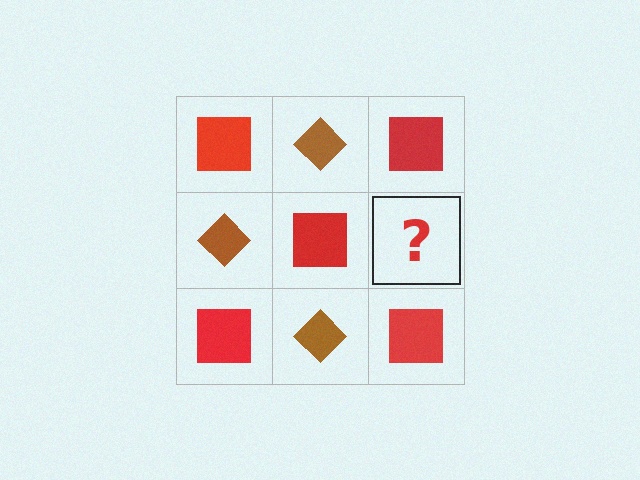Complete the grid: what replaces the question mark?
The question mark should be replaced with a brown diamond.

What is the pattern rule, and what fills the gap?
The rule is that it alternates red square and brown diamond in a checkerboard pattern. The gap should be filled with a brown diamond.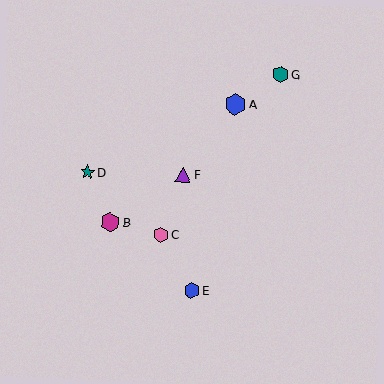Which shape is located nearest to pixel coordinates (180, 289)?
The blue hexagon (labeled E) at (192, 290) is nearest to that location.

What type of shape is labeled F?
Shape F is a purple triangle.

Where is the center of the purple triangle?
The center of the purple triangle is at (183, 174).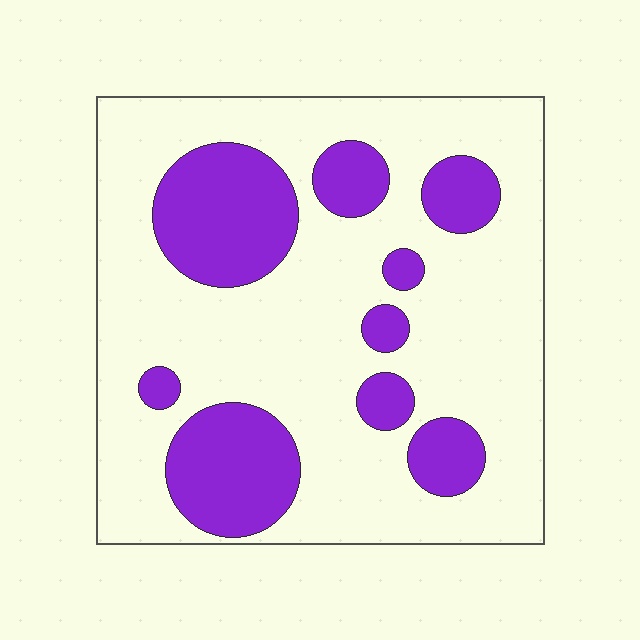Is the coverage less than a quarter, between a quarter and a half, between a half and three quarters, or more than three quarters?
Between a quarter and a half.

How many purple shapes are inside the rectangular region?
9.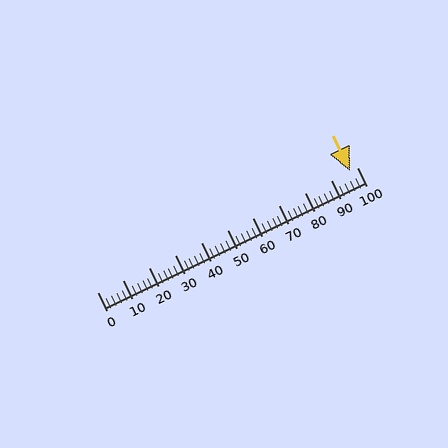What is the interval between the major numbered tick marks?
The major tick marks are spaced 10 units apart.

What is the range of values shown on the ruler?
The ruler shows values from 0 to 100.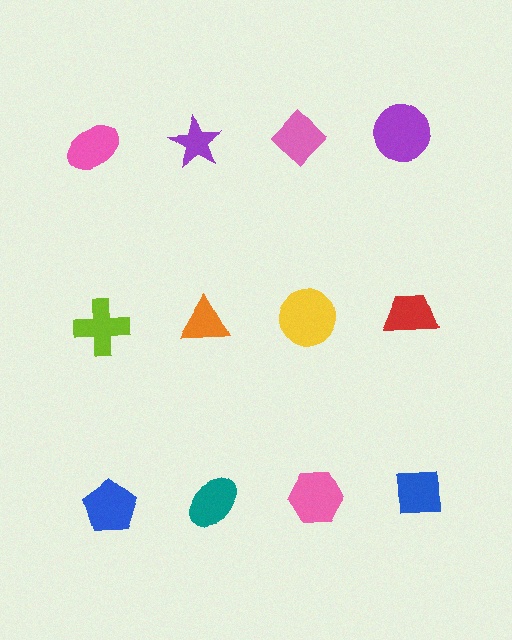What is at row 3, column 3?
A pink hexagon.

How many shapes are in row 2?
4 shapes.